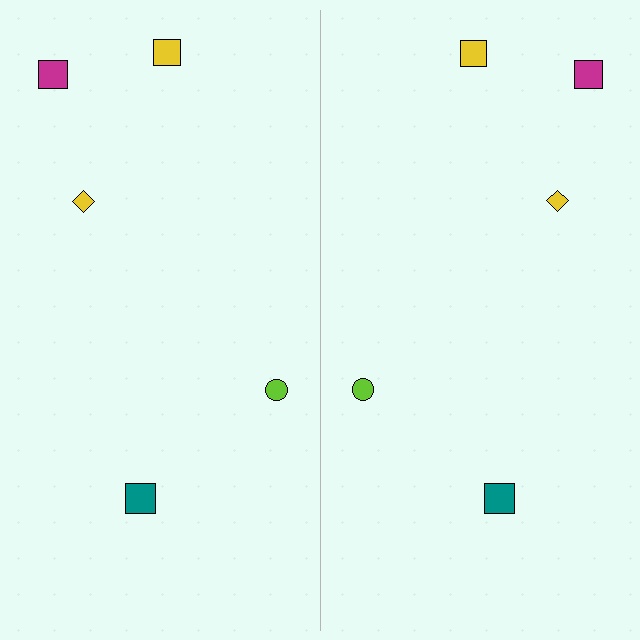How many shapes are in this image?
There are 10 shapes in this image.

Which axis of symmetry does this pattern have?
The pattern has a vertical axis of symmetry running through the center of the image.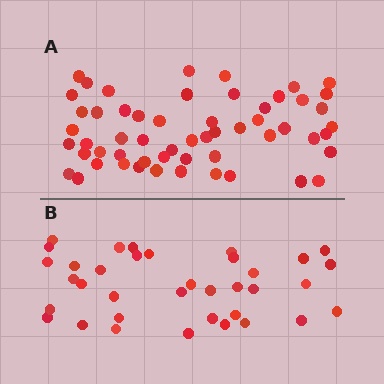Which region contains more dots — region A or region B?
Region A (the top region) has more dots.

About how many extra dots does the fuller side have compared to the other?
Region A has approximately 20 more dots than region B.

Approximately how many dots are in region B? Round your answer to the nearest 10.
About 40 dots. (The exact count is 36, which rounds to 40.)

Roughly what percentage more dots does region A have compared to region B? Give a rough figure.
About 55% more.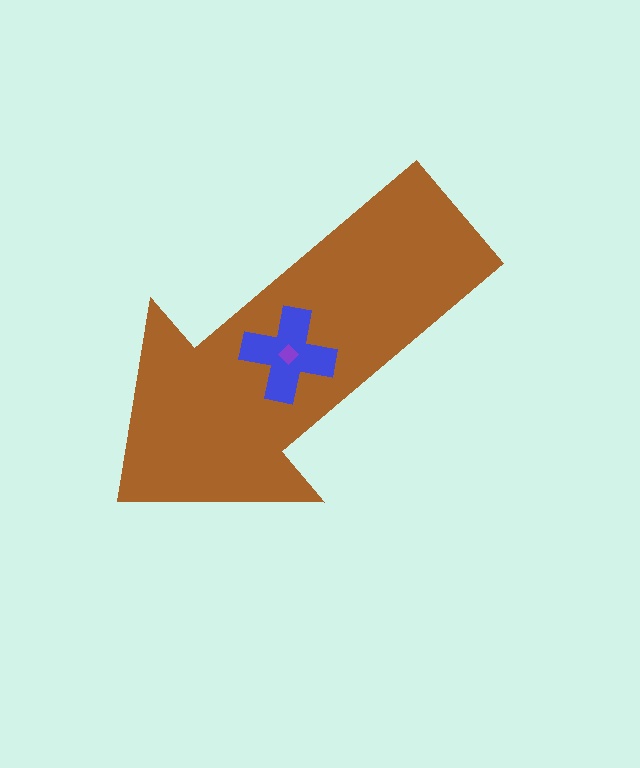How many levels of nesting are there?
3.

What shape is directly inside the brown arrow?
The blue cross.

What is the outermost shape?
The brown arrow.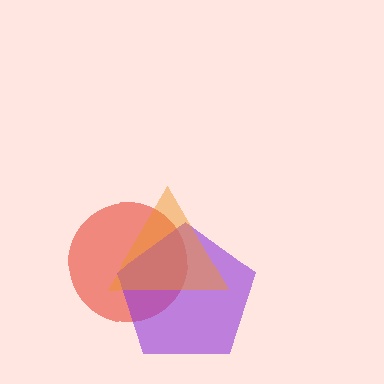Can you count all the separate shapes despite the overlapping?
Yes, there are 3 separate shapes.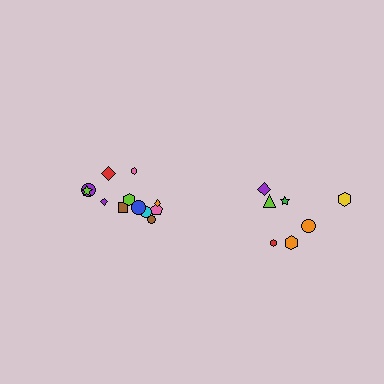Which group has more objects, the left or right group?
The left group.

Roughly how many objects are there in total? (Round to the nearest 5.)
Roughly 20 objects in total.